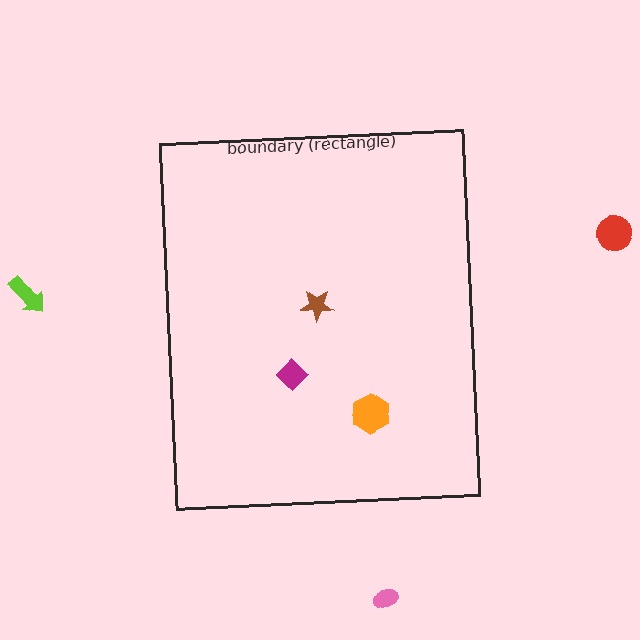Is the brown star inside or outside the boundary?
Inside.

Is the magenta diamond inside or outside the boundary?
Inside.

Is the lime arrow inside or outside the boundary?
Outside.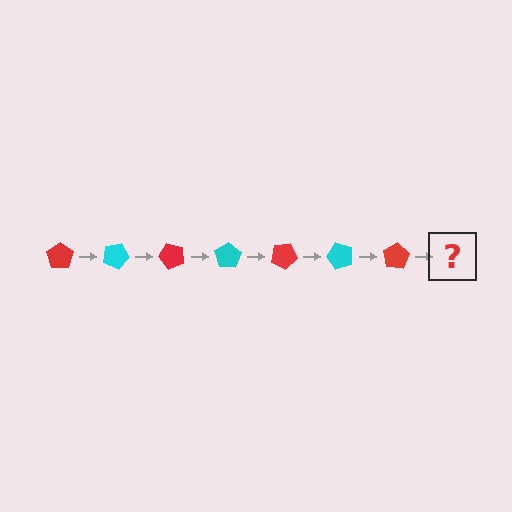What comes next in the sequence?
The next element should be a cyan pentagon, rotated 175 degrees from the start.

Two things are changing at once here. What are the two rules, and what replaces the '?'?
The two rules are that it rotates 25 degrees each step and the color cycles through red and cyan. The '?' should be a cyan pentagon, rotated 175 degrees from the start.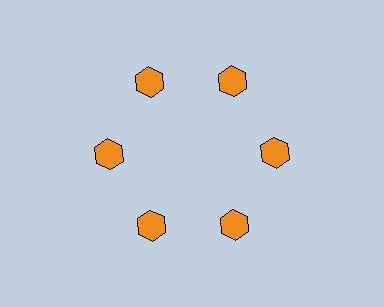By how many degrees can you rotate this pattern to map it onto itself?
The pattern maps onto itself every 60 degrees of rotation.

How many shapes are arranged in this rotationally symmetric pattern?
There are 6 shapes, arranged in 6 groups of 1.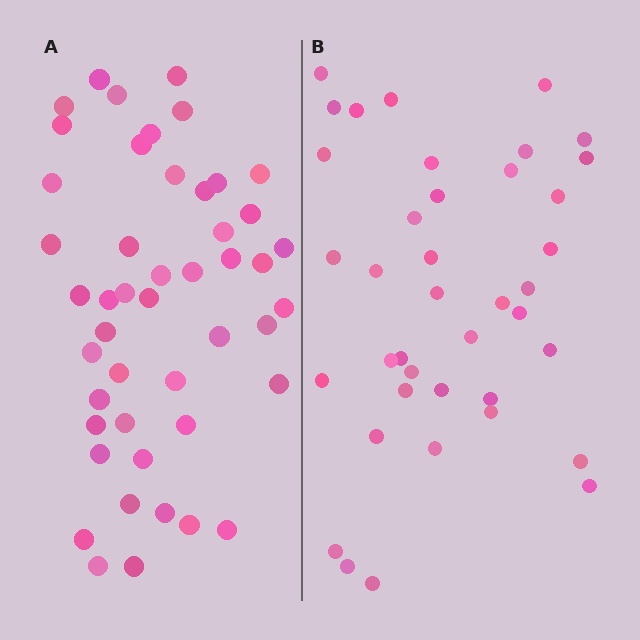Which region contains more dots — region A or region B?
Region A (the left region) has more dots.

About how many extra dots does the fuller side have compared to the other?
Region A has roughly 8 or so more dots than region B.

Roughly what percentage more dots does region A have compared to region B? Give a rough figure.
About 20% more.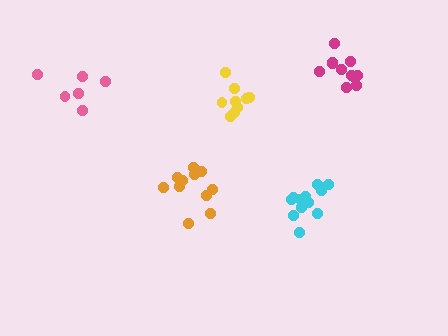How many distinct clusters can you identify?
There are 5 distinct clusters.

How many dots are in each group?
Group 1: 9 dots, Group 2: 12 dots, Group 3: 6 dots, Group 4: 12 dots, Group 5: 11 dots (50 total).